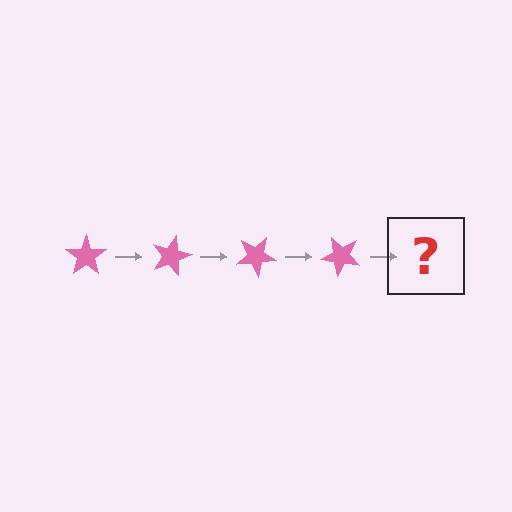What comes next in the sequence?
The next element should be a pink star rotated 60 degrees.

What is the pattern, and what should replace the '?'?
The pattern is that the star rotates 15 degrees each step. The '?' should be a pink star rotated 60 degrees.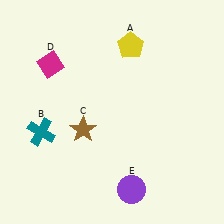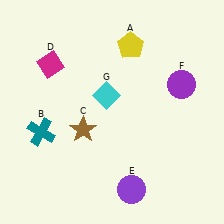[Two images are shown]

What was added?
A purple circle (F), a cyan diamond (G) were added in Image 2.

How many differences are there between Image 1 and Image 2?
There are 2 differences between the two images.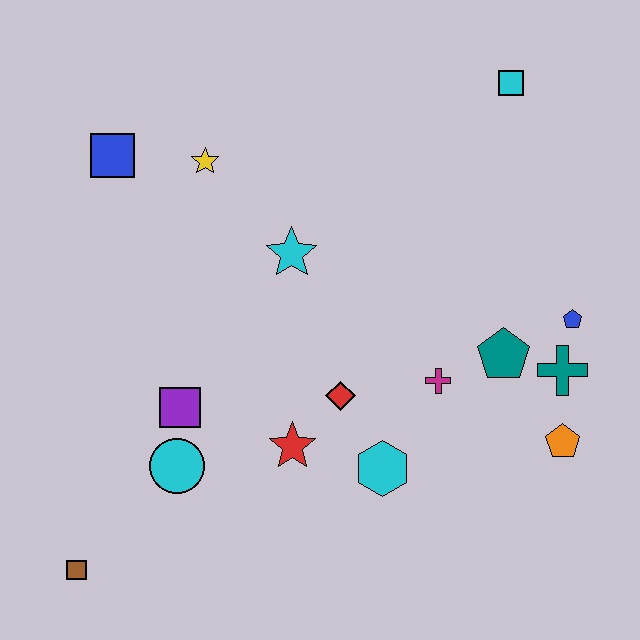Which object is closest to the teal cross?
The blue pentagon is closest to the teal cross.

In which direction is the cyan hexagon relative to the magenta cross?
The cyan hexagon is below the magenta cross.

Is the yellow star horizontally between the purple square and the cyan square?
Yes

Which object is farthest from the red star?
The cyan square is farthest from the red star.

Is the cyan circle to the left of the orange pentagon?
Yes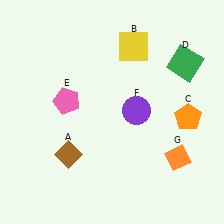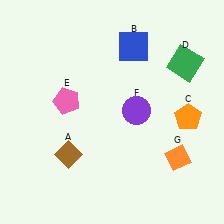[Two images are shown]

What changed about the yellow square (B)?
In Image 1, B is yellow. In Image 2, it changed to blue.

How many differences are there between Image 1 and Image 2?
There is 1 difference between the two images.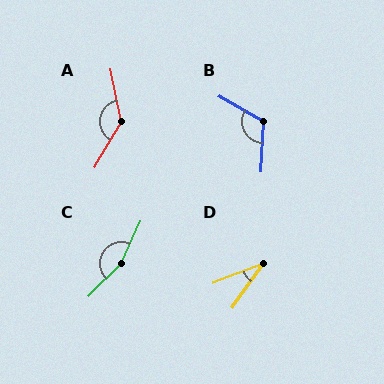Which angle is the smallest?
D, at approximately 33 degrees.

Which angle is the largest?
C, at approximately 159 degrees.